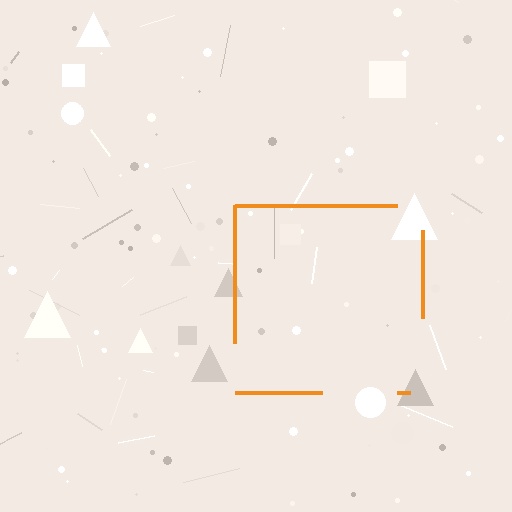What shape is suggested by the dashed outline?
The dashed outline suggests a square.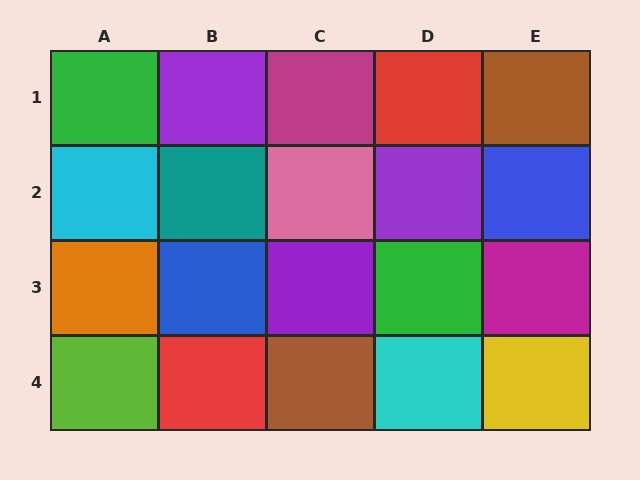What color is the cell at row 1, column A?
Green.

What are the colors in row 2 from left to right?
Cyan, teal, pink, purple, blue.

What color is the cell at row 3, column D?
Green.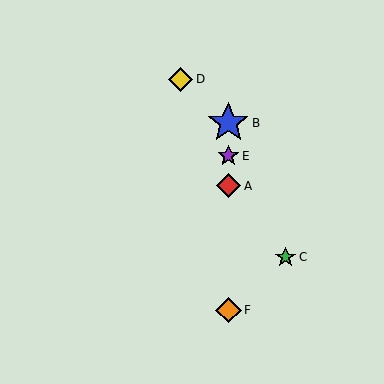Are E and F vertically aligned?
Yes, both are at x≈228.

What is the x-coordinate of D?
Object D is at x≈181.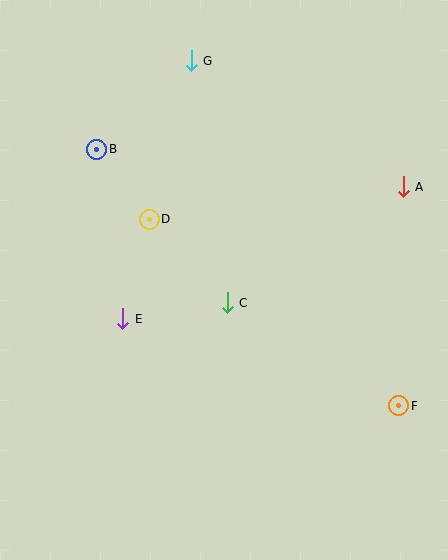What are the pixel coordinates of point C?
Point C is at (227, 303).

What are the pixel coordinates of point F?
Point F is at (399, 406).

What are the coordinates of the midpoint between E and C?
The midpoint between E and C is at (175, 311).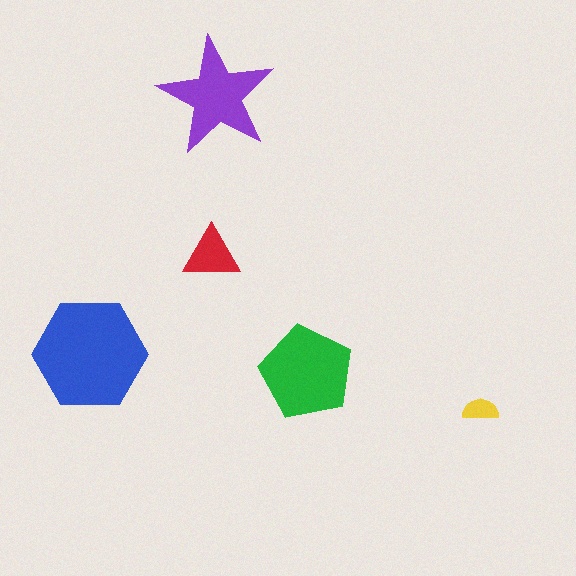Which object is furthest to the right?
The yellow semicircle is rightmost.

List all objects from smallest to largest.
The yellow semicircle, the red triangle, the purple star, the green pentagon, the blue hexagon.